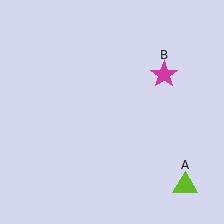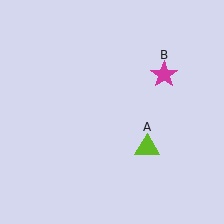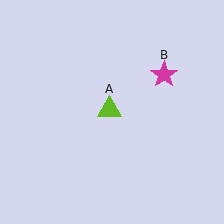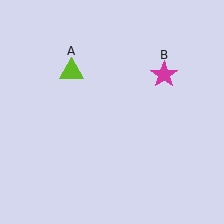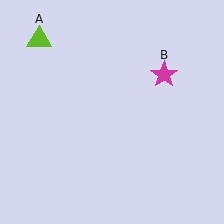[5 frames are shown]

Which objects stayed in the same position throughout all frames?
Magenta star (object B) remained stationary.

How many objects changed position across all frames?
1 object changed position: lime triangle (object A).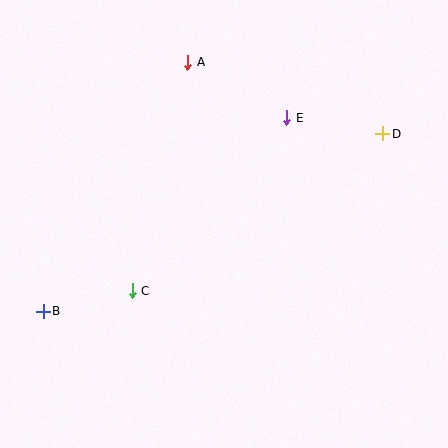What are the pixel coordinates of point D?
Point D is at (383, 134).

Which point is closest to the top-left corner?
Point A is closest to the top-left corner.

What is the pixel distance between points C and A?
The distance between C and A is 235 pixels.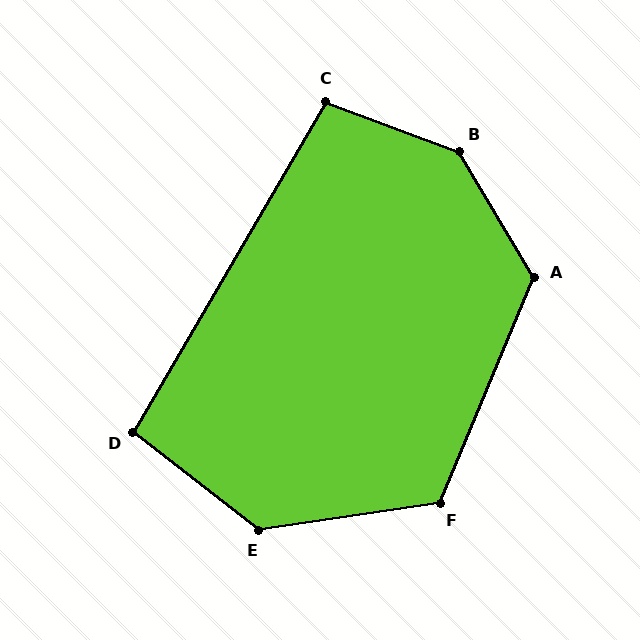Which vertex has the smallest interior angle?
D, at approximately 97 degrees.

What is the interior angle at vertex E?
Approximately 134 degrees (obtuse).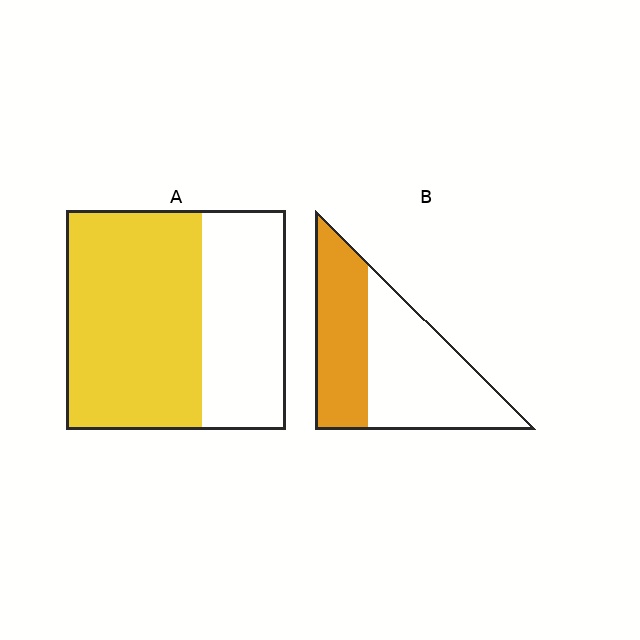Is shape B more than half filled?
No.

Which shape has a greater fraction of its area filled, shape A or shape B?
Shape A.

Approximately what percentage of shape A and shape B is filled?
A is approximately 60% and B is approximately 40%.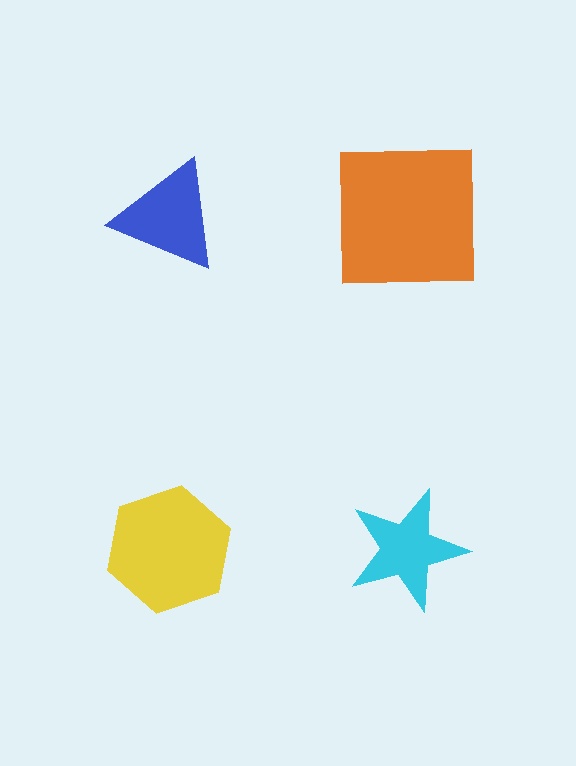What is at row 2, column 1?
A yellow hexagon.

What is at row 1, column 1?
A blue triangle.